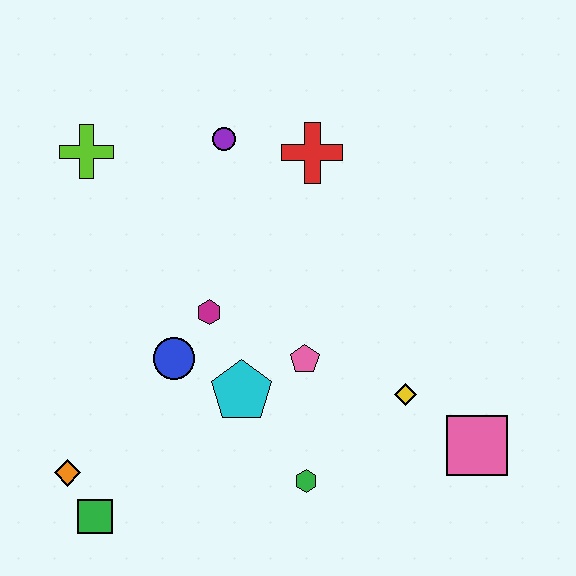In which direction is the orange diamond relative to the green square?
The orange diamond is above the green square.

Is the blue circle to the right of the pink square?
No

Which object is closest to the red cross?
The purple circle is closest to the red cross.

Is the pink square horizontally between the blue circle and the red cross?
No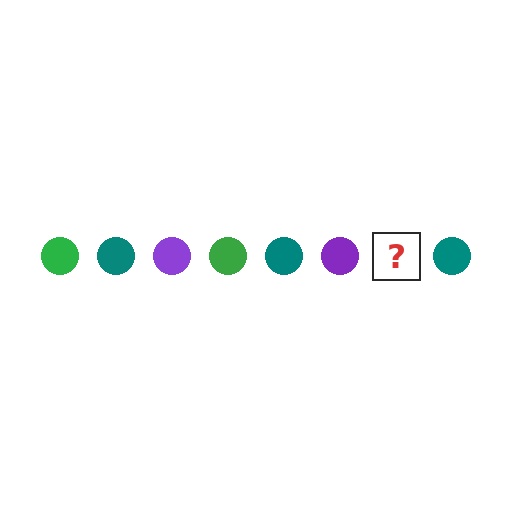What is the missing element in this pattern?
The missing element is a green circle.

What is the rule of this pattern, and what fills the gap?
The rule is that the pattern cycles through green, teal, purple circles. The gap should be filled with a green circle.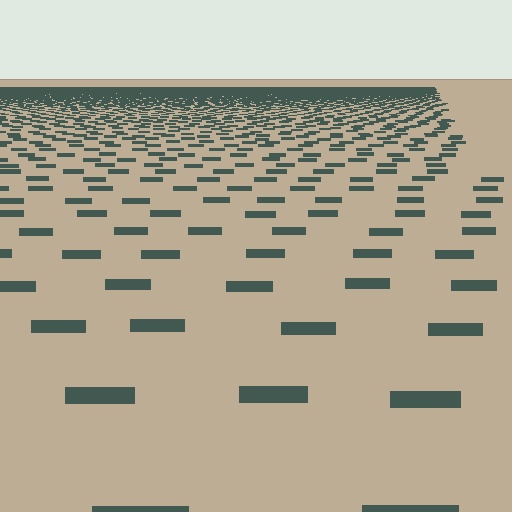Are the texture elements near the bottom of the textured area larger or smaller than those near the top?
Larger. Near the bottom, elements are closer to the viewer and appear at a bigger on-screen size.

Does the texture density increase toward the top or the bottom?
Density increases toward the top.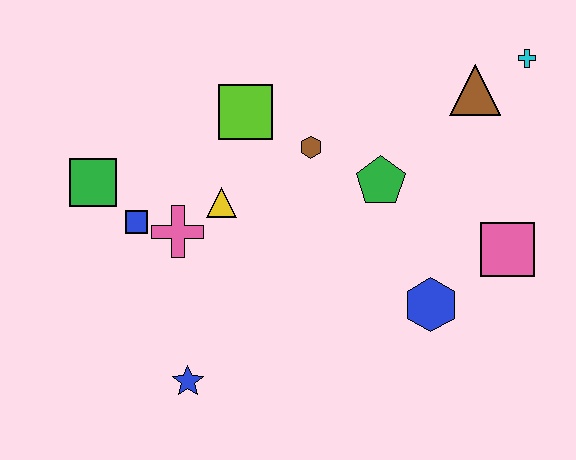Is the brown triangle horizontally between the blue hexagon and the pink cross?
No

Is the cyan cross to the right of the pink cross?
Yes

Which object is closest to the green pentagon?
The brown hexagon is closest to the green pentagon.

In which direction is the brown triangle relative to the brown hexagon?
The brown triangle is to the right of the brown hexagon.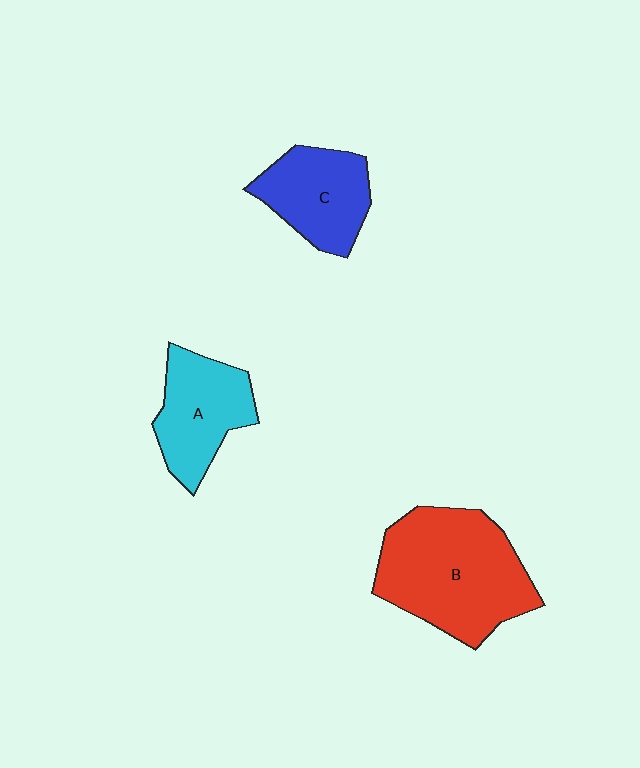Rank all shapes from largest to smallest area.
From largest to smallest: B (red), A (cyan), C (blue).